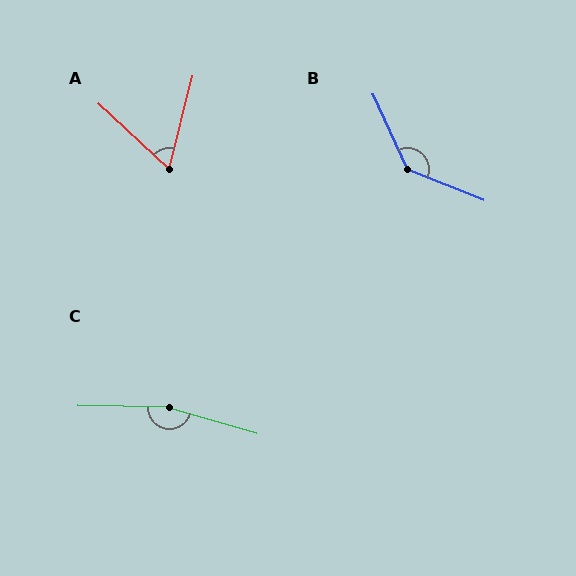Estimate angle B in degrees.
Approximately 136 degrees.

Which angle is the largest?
C, at approximately 165 degrees.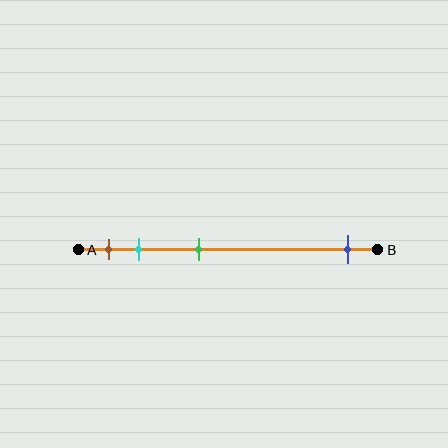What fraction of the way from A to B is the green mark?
The green mark is approximately 40% (0.4) of the way from A to B.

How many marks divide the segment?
There are 4 marks dividing the segment.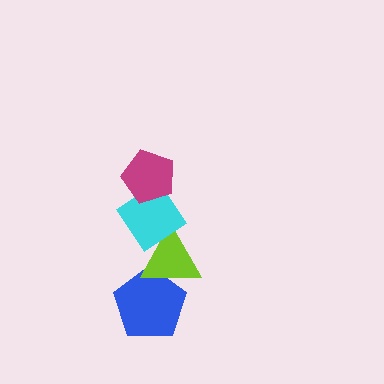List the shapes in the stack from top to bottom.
From top to bottom: the magenta pentagon, the cyan diamond, the lime triangle, the blue pentagon.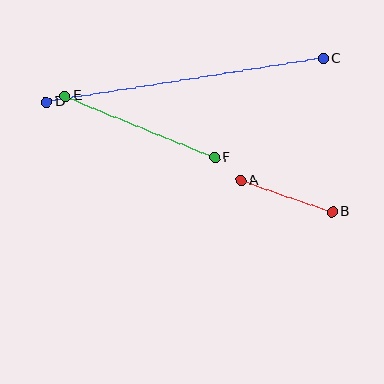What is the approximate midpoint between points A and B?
The midpoint is at approximately (287, 196) pixels.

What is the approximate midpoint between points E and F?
The midpoint is at approximately (140, 127) pixels.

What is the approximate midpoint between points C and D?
The midpoint is at approximately (185, 80) pixels.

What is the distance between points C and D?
The distance is approximately 280 pixels.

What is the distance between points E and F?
The distance is approximately 162 pixels.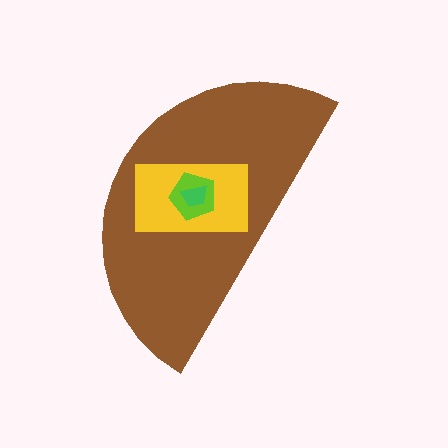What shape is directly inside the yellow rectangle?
The lime pentagon.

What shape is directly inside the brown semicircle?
The yellow rectangle.